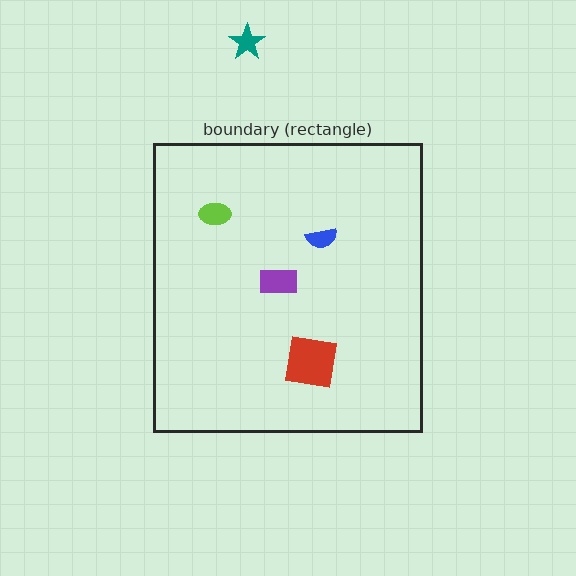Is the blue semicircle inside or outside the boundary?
Inside.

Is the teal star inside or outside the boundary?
Outside.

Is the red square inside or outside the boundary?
Inside.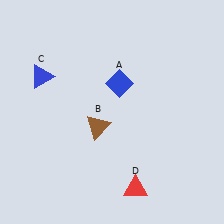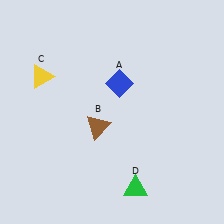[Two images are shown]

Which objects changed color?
C changed from blue to yellow. D changed from red to green.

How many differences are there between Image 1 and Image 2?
There are 2 differences between the two images.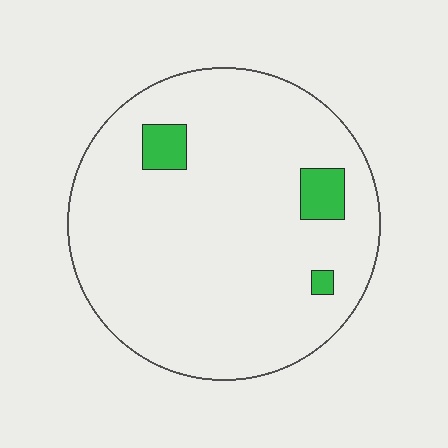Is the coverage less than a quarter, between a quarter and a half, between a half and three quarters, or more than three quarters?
Less than a quarter.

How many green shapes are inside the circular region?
3.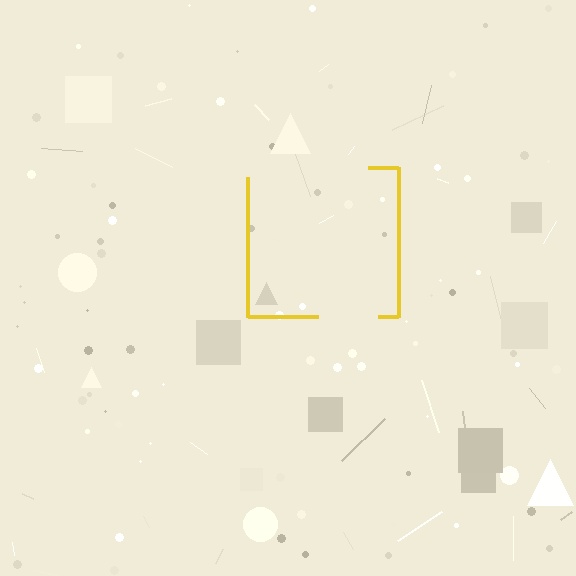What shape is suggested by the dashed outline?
The dashed outline suggests a square.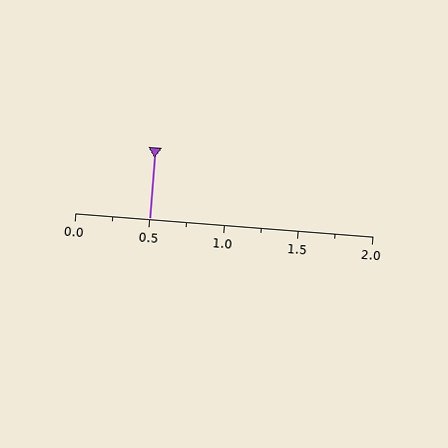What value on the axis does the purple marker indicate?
The marker indicates approximately 0.5.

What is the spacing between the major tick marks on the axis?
The major ticks are spaced 0.5 apart.